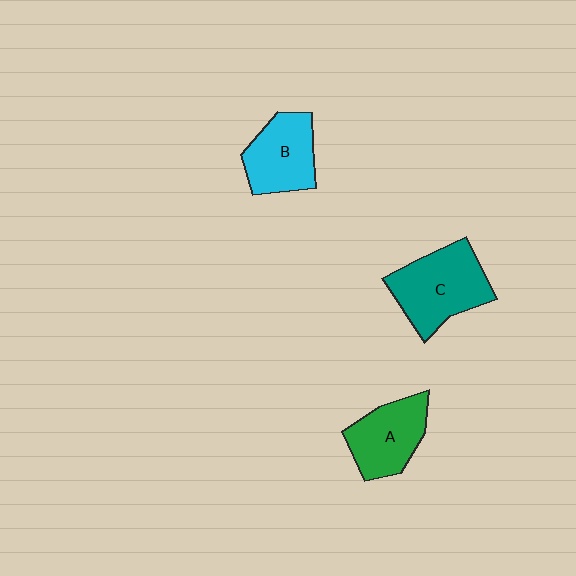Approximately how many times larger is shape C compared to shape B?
Approximately 1.3 times.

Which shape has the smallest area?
Shape A (green).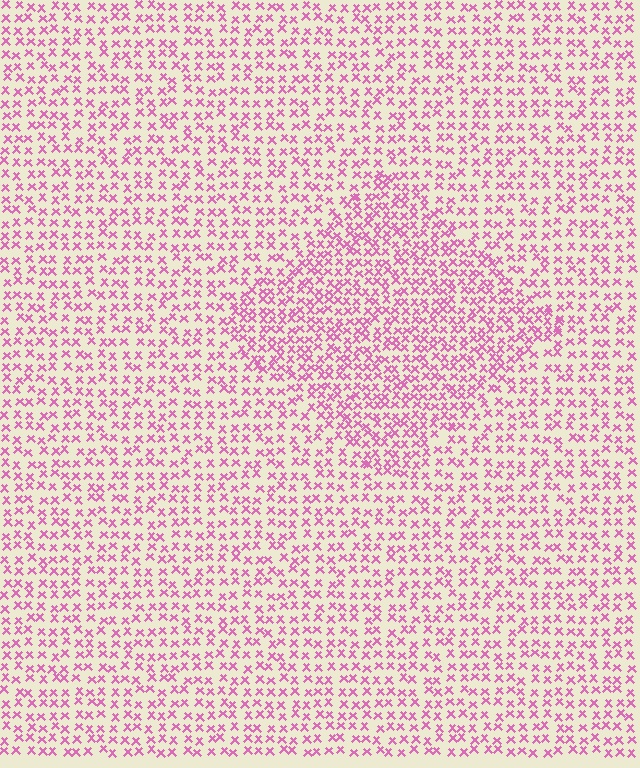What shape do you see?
I see a diamond.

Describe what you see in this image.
The image contains small pink elements arranged at two different densities. A diamond-shaped region is visible where the elements are more densely packed than the surrounding area.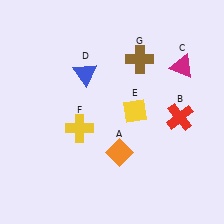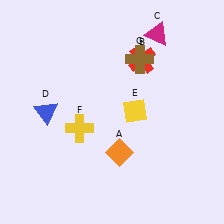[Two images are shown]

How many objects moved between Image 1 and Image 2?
3 objects moved between the two images.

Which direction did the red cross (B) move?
The red cross (B) moved up.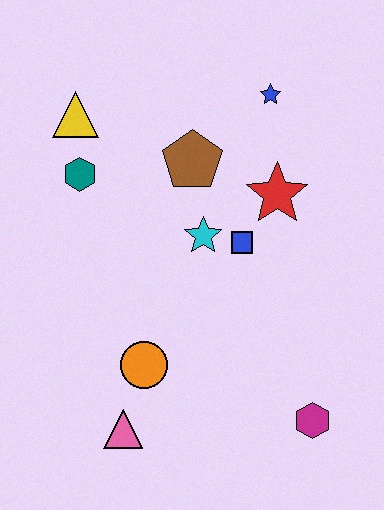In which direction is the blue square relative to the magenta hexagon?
The blue square is above the magenta hexagon.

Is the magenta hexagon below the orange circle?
Yes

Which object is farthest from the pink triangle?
The blue star is farthest from the pink triangle.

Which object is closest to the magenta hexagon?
The orange circle is closest to the magenta hexagon.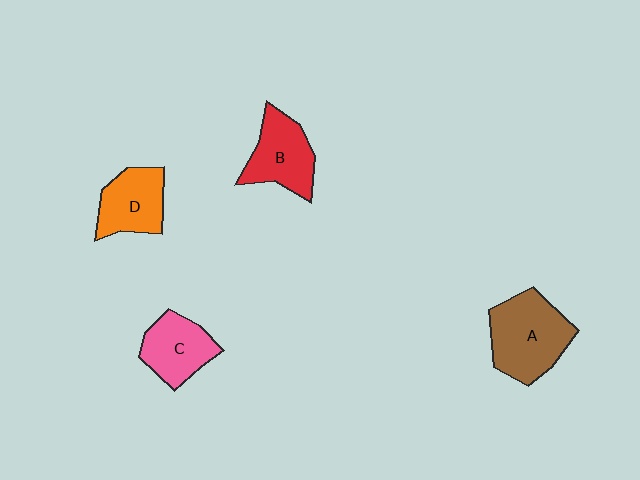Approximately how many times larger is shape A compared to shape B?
Approximately 1.3 times.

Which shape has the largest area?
Shape A (brown).